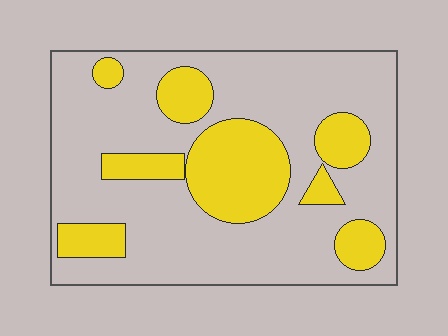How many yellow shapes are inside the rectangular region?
8.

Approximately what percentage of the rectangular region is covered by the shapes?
Approximately 30%.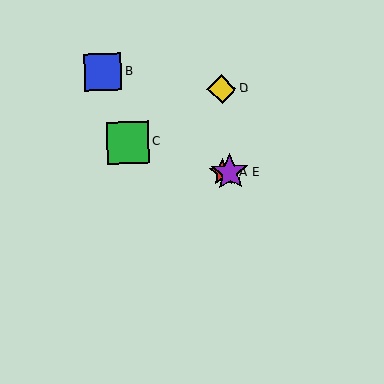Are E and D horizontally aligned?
No, E is at y≈172 and D is at y≈89.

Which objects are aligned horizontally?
Objects A, E are aligned horizontally.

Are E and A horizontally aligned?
Yes, both are at y≈172.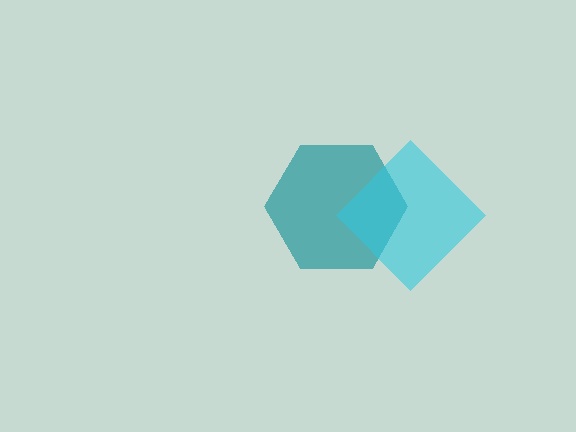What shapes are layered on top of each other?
The layered shapes are: a teal hexagon, a cyan diamond.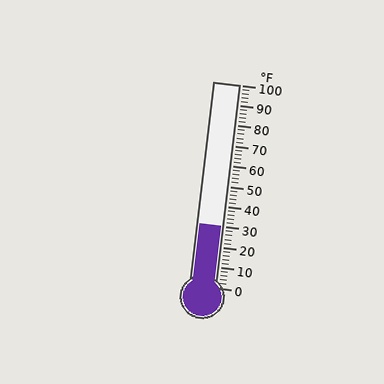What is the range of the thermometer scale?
The thermometer scale ranges from 0°F to 100°F.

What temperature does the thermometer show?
The thermometer shows approximately 30°F.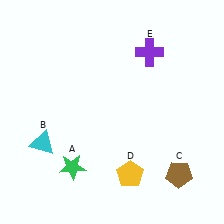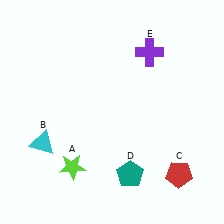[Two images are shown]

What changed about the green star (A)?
In Image 1, A is green. In Image 2, it changed to lime.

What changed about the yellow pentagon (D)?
In Image 1, D is yellow. In Image 2, it changed to teal.